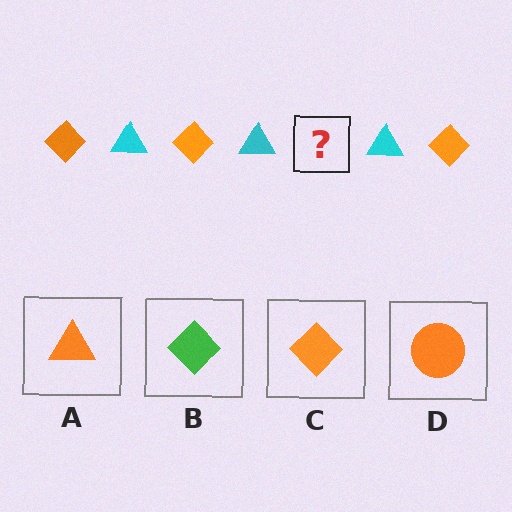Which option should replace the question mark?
Option C.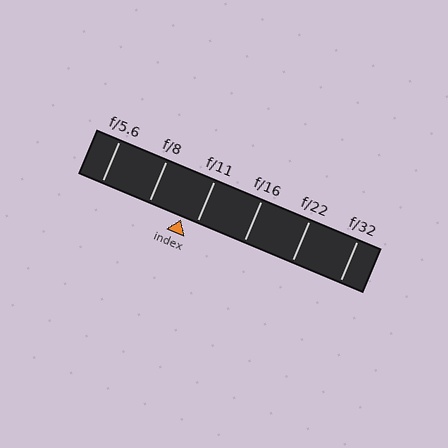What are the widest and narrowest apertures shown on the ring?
The widest aperture shown is f/5.6 and the narrowest is f/32.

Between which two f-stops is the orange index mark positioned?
The index mark is between f/8 and f/11.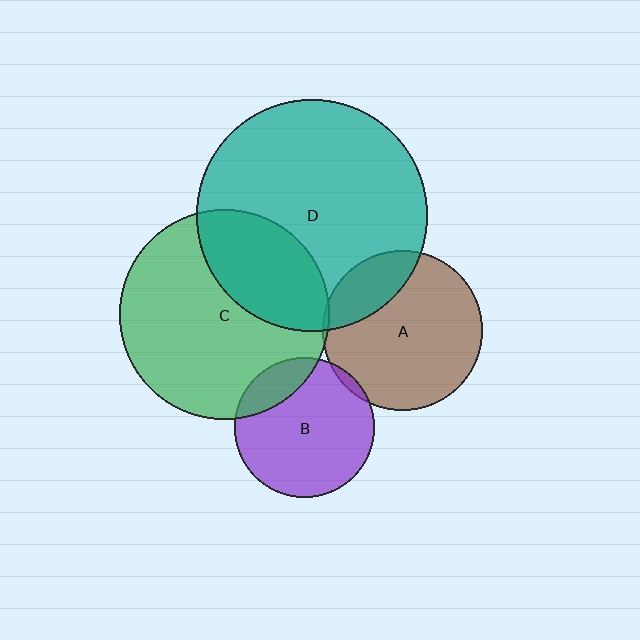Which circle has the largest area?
Circle D (teal).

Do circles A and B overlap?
Yes.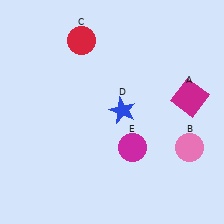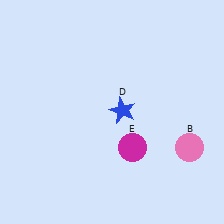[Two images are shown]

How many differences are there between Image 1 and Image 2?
There are 2 differences between the two images.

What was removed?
The magenta square (A), the red circle (C) were removed in Image 2.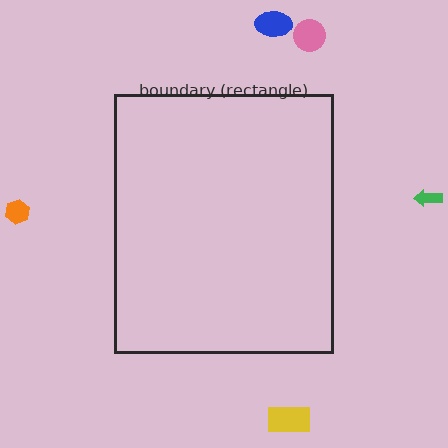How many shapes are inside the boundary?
0 inside, 5 outside.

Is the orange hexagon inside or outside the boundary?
Outside.